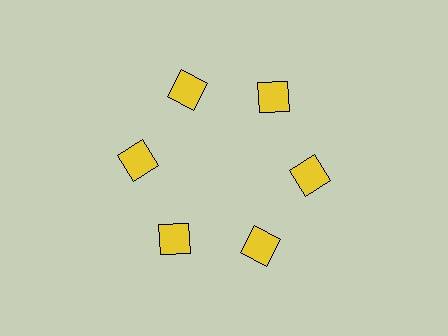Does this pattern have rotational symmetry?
Yes, this pattern has 6-fold rotational symmetry. It looks the same after rotating 60 degrees around the center.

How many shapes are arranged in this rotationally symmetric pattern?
There are 6 shapes, arranged in 6 groups of 1.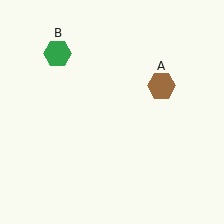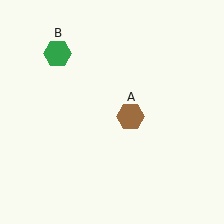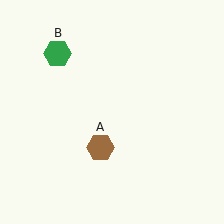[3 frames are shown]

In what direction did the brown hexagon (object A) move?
The brown hexagon (object A) moved down and to the left.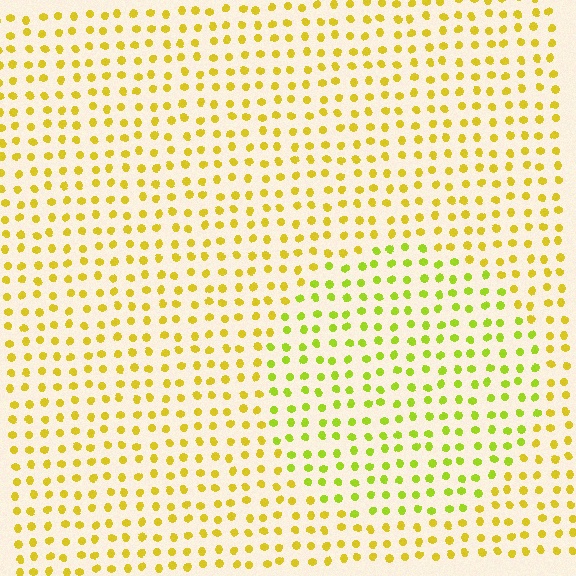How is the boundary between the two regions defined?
The boundary is defined purely by a slight shift in hue (about 27 degrees). Spacing, size, and orientation are identical on both sides.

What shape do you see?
I see a circle.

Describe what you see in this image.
The image is filled with small yellow elements in a uniform arrangement. A circle-shaped region is visible where the elements are tinted to a slightly different hue, forming a subtle color boundary.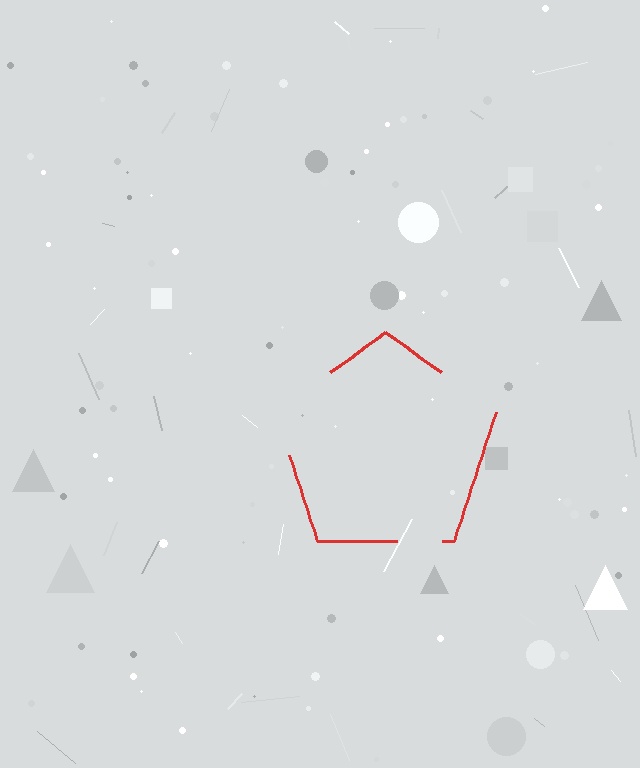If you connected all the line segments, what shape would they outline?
They would outline a pentagon.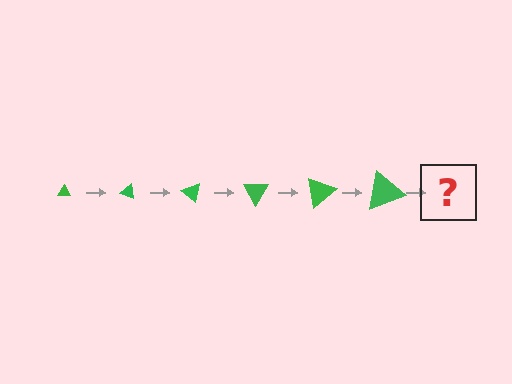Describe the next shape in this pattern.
It should be a triangle, larger than the previous one and rotated 120 degrees from the start.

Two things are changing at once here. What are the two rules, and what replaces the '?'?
The two rules are that the triangle grows larger each step and it rotates 20 degrees each step. The '?' should be a triangle, larger than the previous one and rotated 120 degrees from the start.